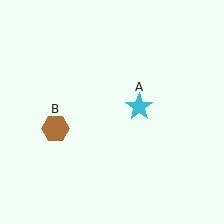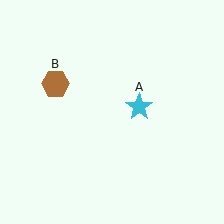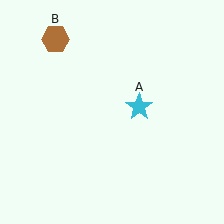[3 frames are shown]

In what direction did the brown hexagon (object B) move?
The brown hexagon (object B) moved up.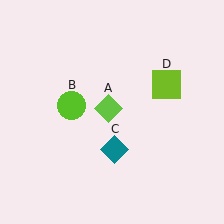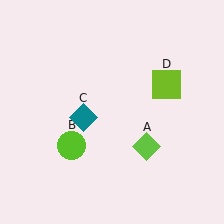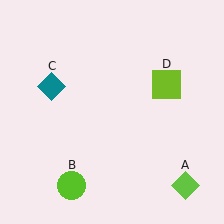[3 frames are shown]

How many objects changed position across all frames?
3 objects changed position: lime diamond (object A), lime circle (object B), teal diamond (object C).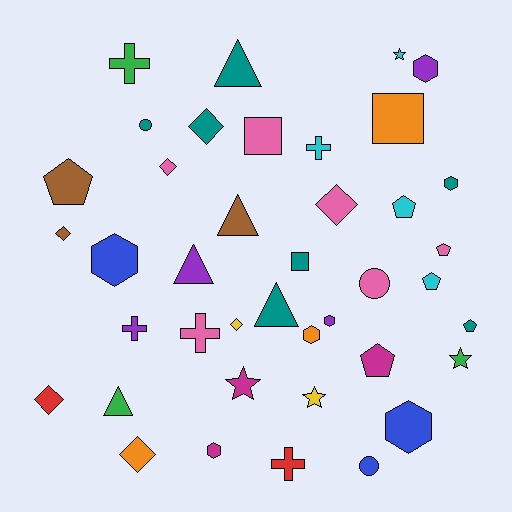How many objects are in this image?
There are 40 objects.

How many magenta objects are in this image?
There are 3 magenta objects.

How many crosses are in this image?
There are 5 crosses.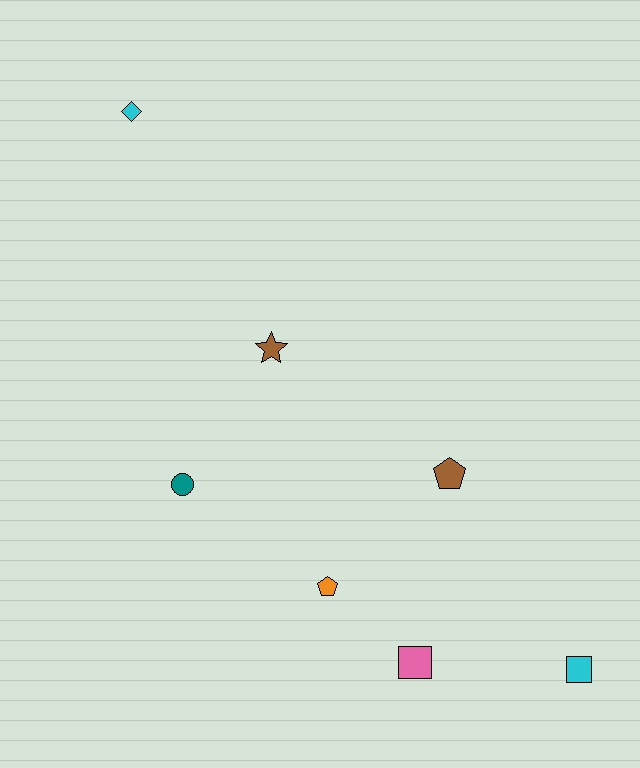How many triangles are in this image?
There are no triangles.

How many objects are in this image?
There are 7 objects.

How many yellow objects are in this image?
There are no yellow objects.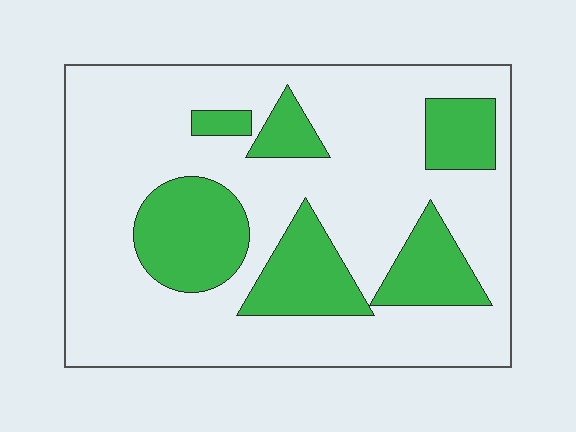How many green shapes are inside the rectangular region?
6.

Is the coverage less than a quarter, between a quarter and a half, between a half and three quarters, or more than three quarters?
Between a quarter and a half.